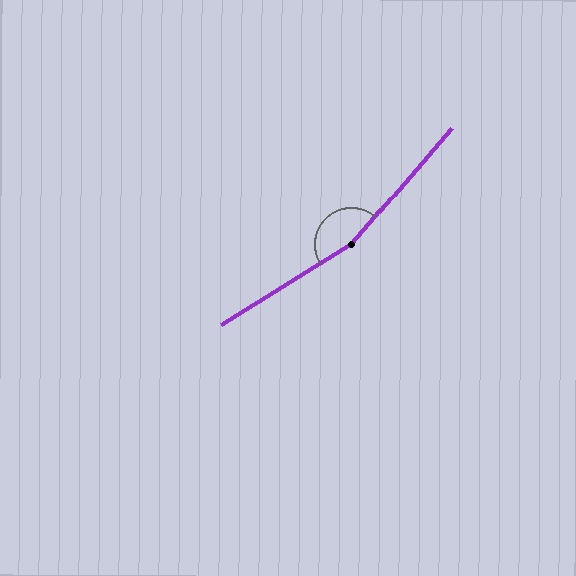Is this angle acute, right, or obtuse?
It is obtuse.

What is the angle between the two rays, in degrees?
Approximately 162 degrees.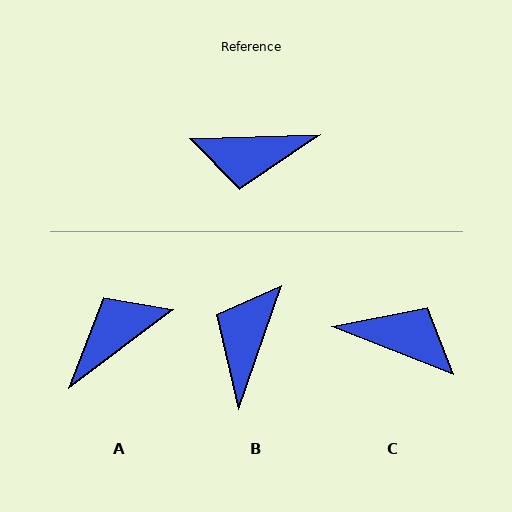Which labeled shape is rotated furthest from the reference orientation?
C, about 157 degrees away.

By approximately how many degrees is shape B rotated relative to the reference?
Approximately 111 degrees clockwise.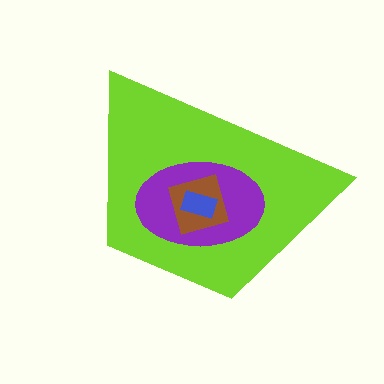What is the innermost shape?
The blue rectangle.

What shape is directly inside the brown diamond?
The blue rectangle.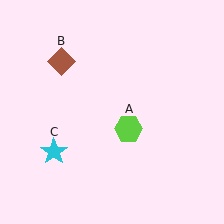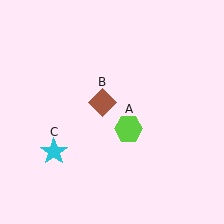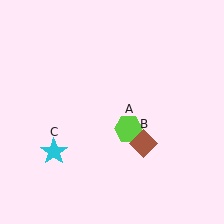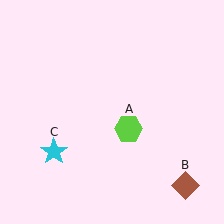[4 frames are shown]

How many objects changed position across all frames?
1 object changed position: brown diamond (object B).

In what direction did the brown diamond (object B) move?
The brown diamond (object B) moved down and to the right.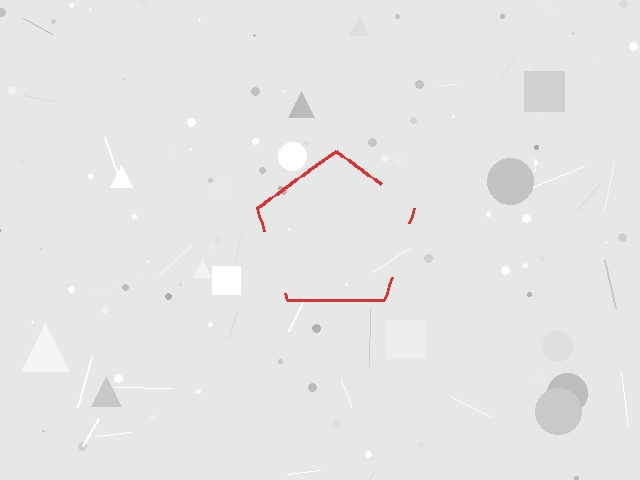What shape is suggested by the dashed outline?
The dashed outline suggests a pentagon.